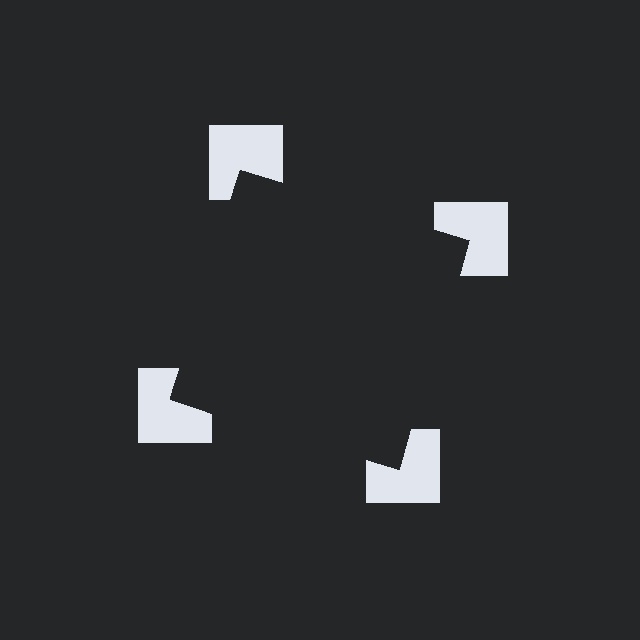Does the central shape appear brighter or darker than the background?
It typically appears slightly darker than the background, even though no actual brightness change is drawn.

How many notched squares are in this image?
There are 4 — one at each vertex of the illusory square.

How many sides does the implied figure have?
4 sides.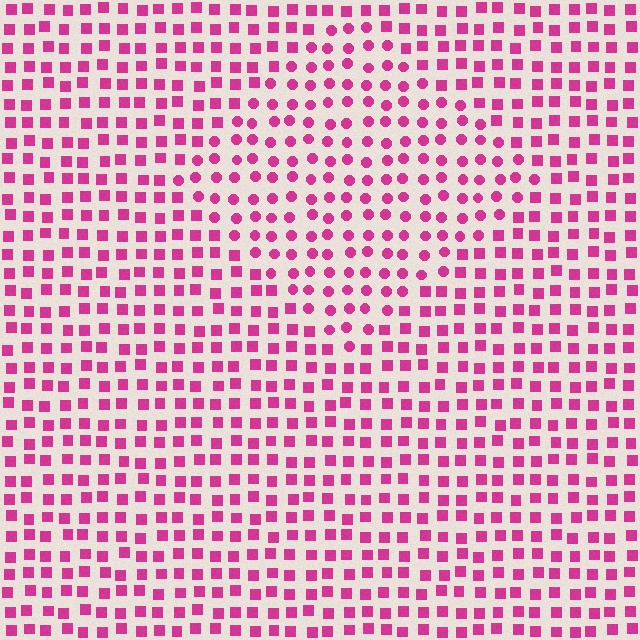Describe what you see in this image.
The image is filled with small magenta elements arranged in a uniform grid. A diamond-shaped region contains circles, while the surrounding area contains squares. The boundary is defined purely by the change in element shape.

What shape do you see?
I see a diamond.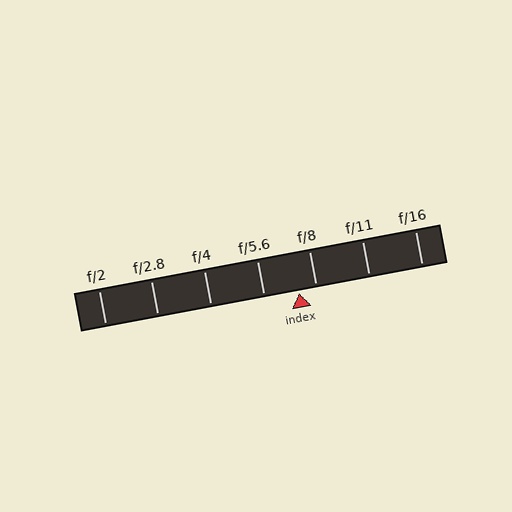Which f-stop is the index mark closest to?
The index mark is closest to f/8.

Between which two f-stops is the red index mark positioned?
The index mark is between f/5.6 and f/8.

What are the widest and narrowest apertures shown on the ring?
The widest aperture shown is f/2 and the narrowest is f/16.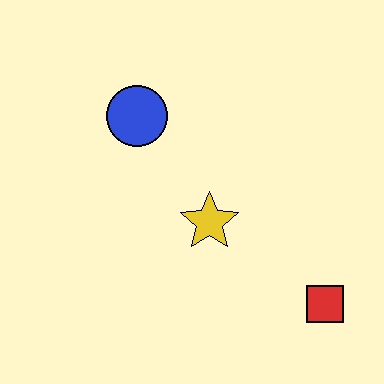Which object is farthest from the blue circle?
The red square is farthest from the blue circle.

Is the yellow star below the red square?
No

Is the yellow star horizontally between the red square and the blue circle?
Yes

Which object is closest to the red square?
The yellow star is closest to the red square.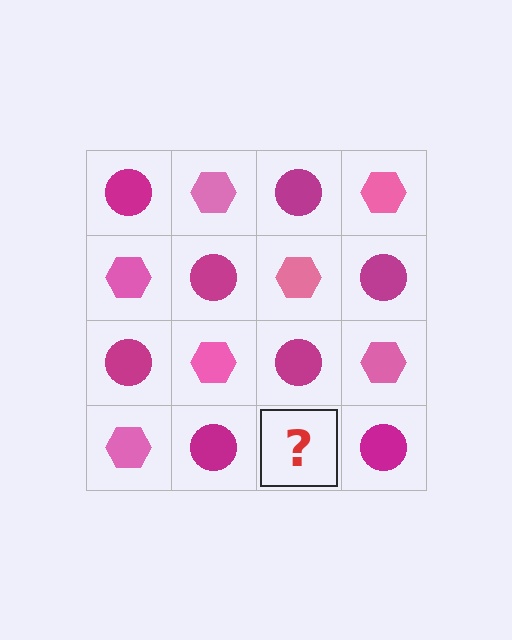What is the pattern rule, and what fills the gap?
The rule is that it alternates magenta circle and pink hexagon in a checkerboard pattern. The gap should be filled with a pink hexagon.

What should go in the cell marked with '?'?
The missing cell should contain a pink hexagon.